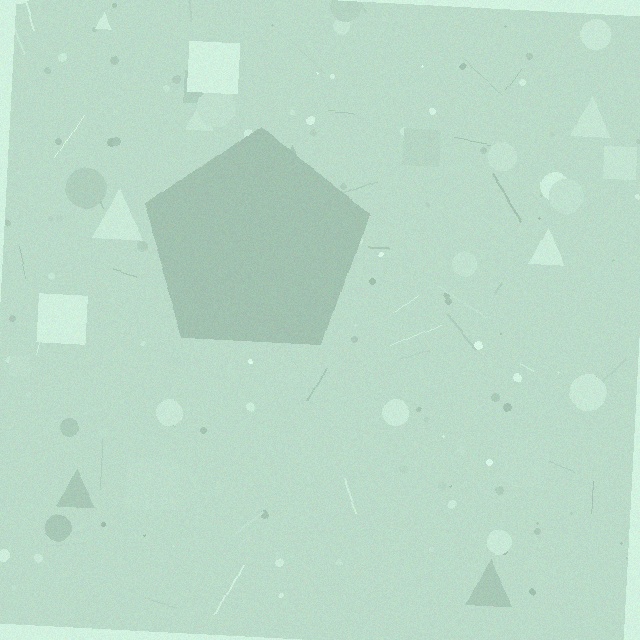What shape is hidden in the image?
A pentagon is hidden in the image.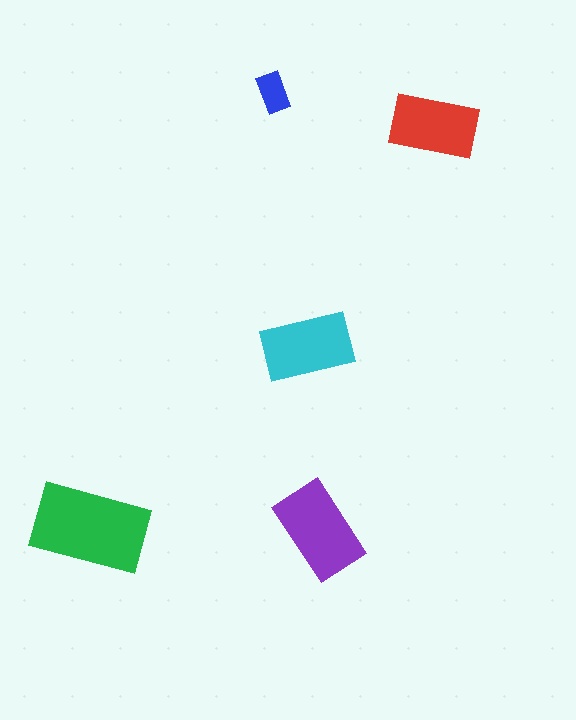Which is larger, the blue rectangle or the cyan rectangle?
The cyan one.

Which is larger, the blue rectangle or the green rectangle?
The green one.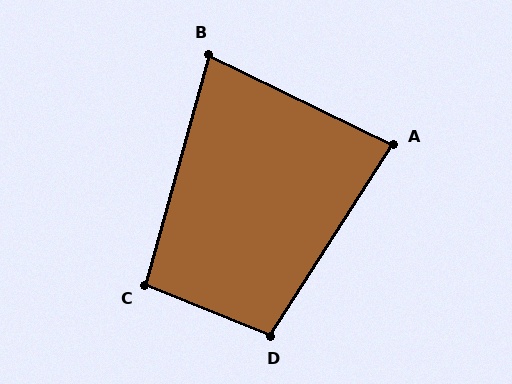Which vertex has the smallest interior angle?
B, at approximately 80 degrees.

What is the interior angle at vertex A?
Approximately 83 degrees (acute).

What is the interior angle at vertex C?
Approximately 97 degrees (obtuse).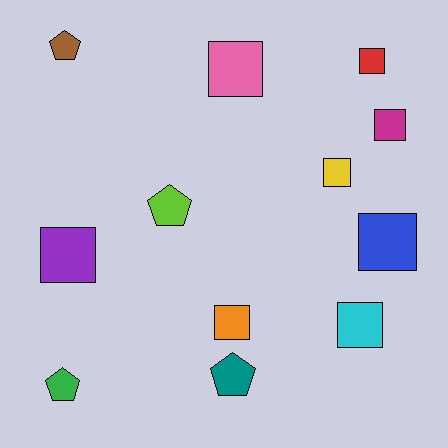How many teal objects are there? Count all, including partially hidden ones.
There is 1 teal object.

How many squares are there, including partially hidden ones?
There are 8 squares.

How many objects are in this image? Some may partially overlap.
There are 12 objects.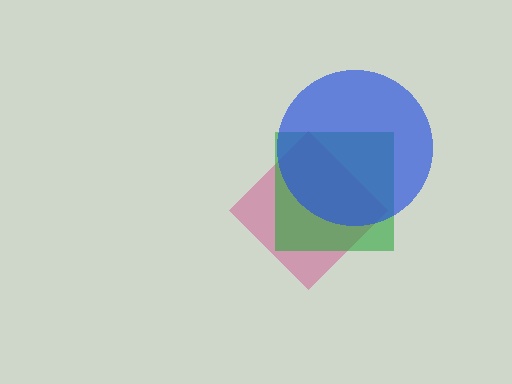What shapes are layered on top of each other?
The layered shapes are: a magenta diamond, a green square, a blue circle.